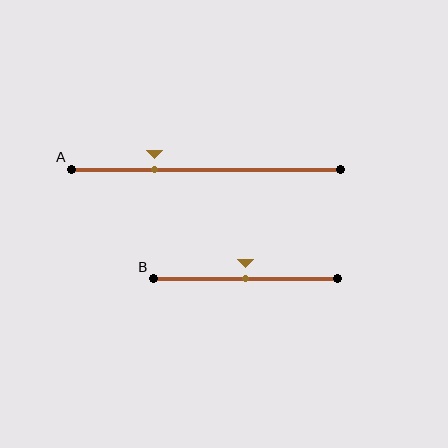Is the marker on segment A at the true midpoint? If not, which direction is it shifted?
No, the marker on segment A is shifted to the left by about 19% of the segment length.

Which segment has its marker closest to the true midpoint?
Segment B has its marker closest to the true midpoint.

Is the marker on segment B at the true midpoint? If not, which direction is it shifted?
Yes, the marker on segment B is at the true midpoint.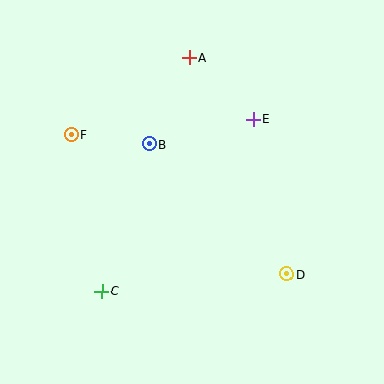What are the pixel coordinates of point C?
Point C is at (102, 291).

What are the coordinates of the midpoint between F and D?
The midpoint between F and D is at (179, 205).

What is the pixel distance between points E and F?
The distance between E and F is 183 pixels.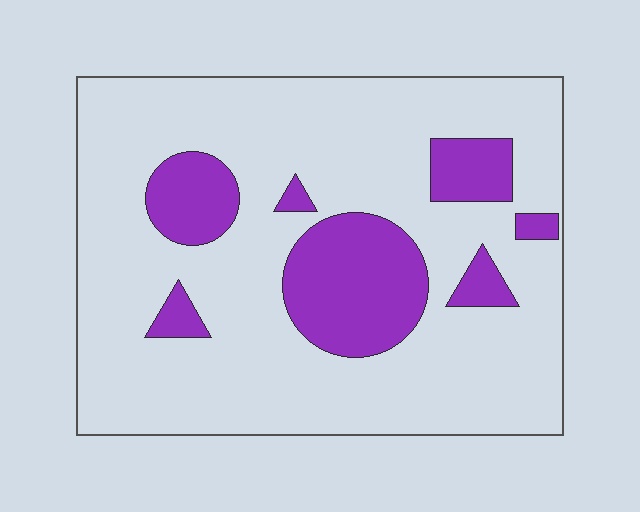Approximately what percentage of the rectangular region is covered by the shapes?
Approximately 20%.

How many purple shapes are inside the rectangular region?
7.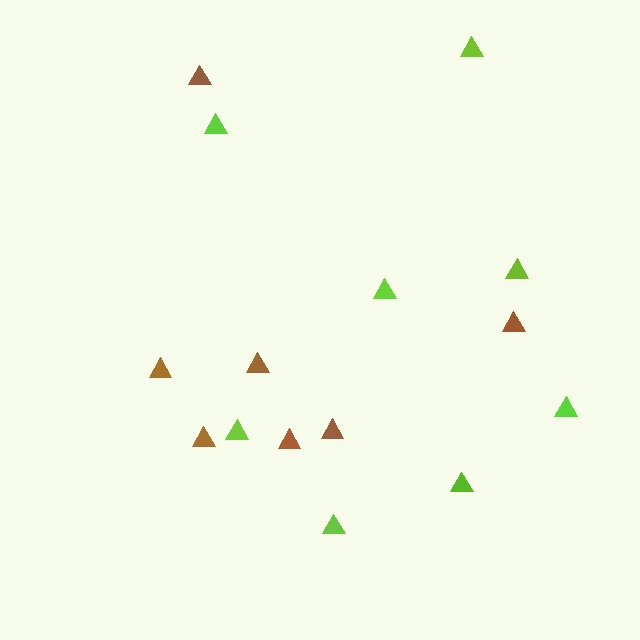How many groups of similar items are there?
There are 2 groups: one group of brown triangles (7) and one group of lime triangles (8).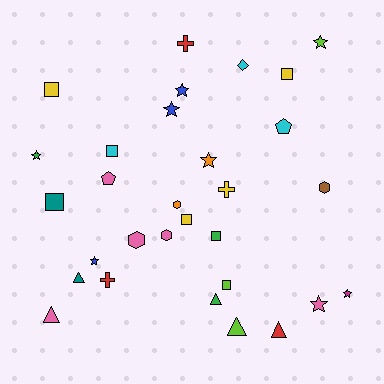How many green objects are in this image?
There are 3 green objects.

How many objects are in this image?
There are 30 objects.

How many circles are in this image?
There are no circles.